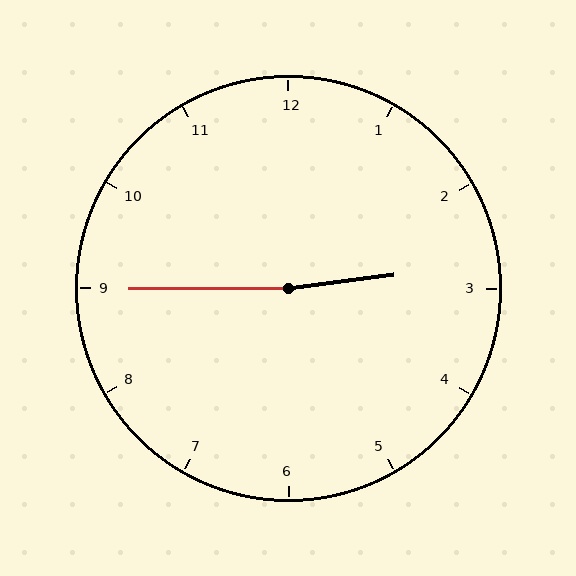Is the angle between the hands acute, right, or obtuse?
It is obtuse.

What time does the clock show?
2:45.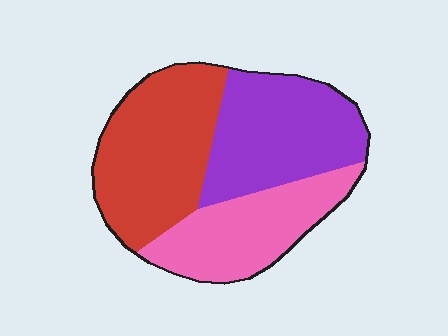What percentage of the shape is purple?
Purple covers about 35% of the shape.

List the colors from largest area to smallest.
From largest to smallest: red, purple, pink.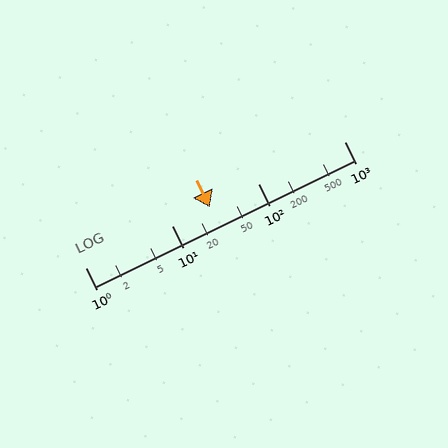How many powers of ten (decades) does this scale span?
The scale spans 3 decades, from 1 to 1000.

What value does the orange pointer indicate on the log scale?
The pointer indicates approximately 28.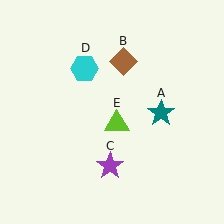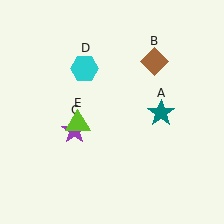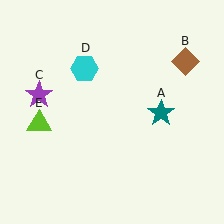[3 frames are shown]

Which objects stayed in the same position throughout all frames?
Teal star (object A) and cyan hexagon (object D) remained stationary.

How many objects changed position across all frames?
3 objects changed position: brown diamond (object B), purple star (object C), lime triangle (object E).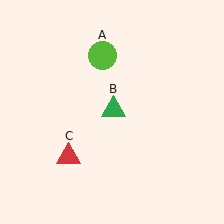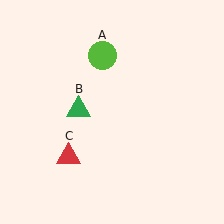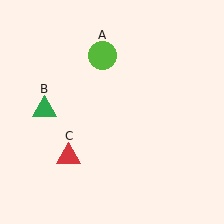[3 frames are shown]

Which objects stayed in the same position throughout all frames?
Lime circle (object A) and red triangle (object C) remained stationary.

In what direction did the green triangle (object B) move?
The green triangle (object B) moved left.